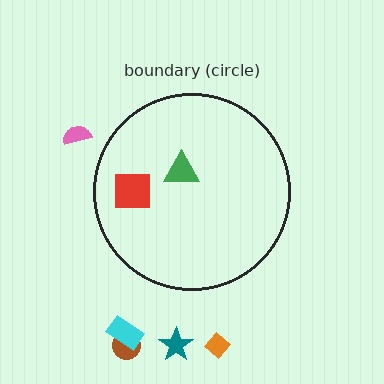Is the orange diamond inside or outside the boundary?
Outside.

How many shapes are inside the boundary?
2 inside, 5 outside.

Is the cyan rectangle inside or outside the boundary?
Outside.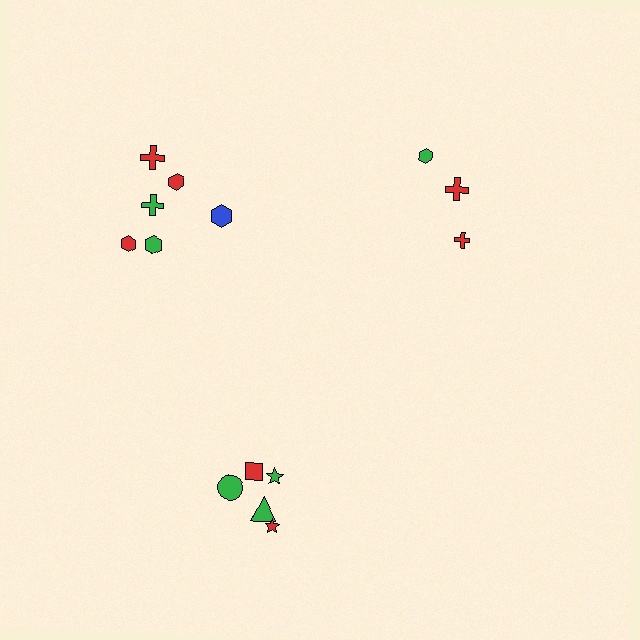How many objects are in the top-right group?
There are 3 objects.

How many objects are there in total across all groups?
There are 14 objects.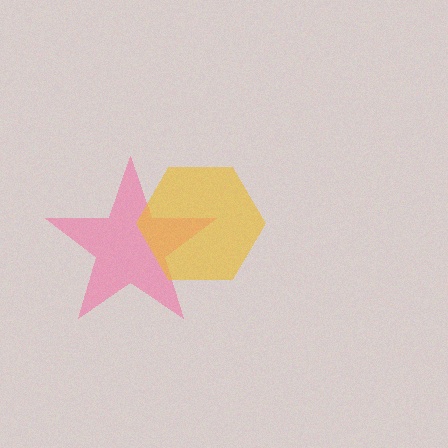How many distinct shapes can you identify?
There are 2 distinct shapes: a pink star, a yellow hexagon.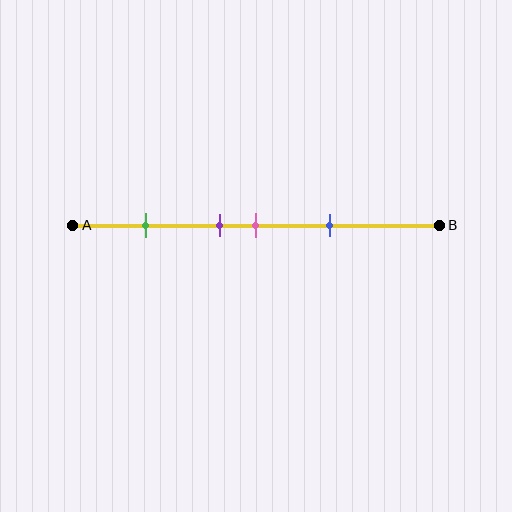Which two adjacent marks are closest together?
The purple and pink marks are the closest adjacent pair.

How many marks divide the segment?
There are 4 marks dividing the segment.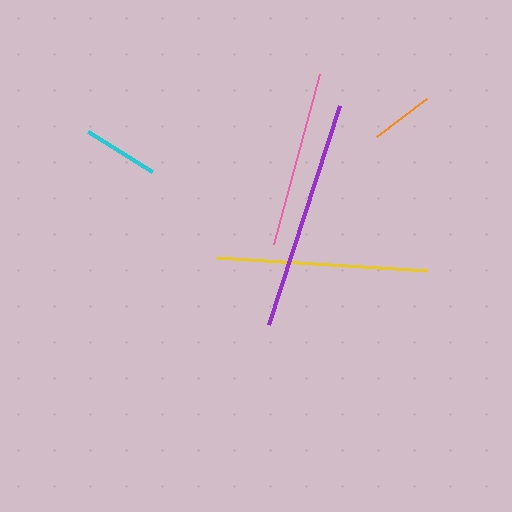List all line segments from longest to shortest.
From longest to shortest: purple, yellow, pink, cyan, orange.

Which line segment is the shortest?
The orange line is the shortest at approximately 62 pixels.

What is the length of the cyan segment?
The cyan segment is approximately 75 pixels long.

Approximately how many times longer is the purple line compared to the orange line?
The purple line is approximately 3.7 times the length of the orange line.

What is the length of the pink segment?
The pink segment is approximately 176 pixels long.